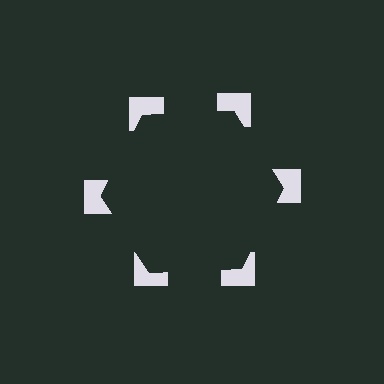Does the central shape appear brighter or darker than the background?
It typically appears slightly darker than the background, even though no actual brightness change is drawn.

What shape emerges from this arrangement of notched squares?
An illusory hexagon — its edges are inferred from the aligned wedge cuts in the notched squares, not physically drawn.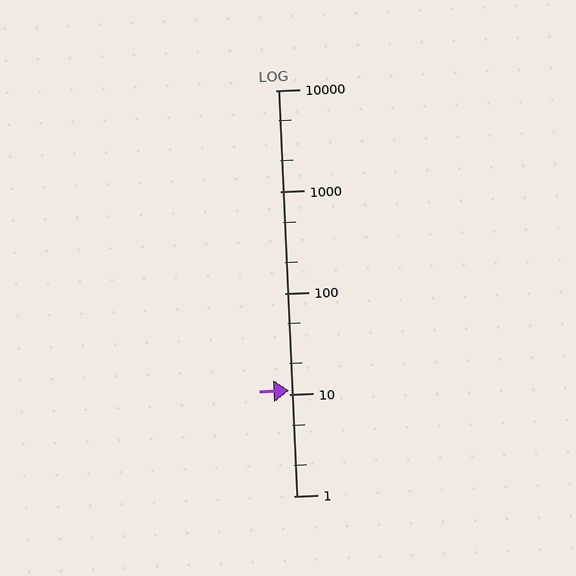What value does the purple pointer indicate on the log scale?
The pointer indicates approximately 11.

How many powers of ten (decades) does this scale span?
The scale spans 4 decades, from 1 to 10000.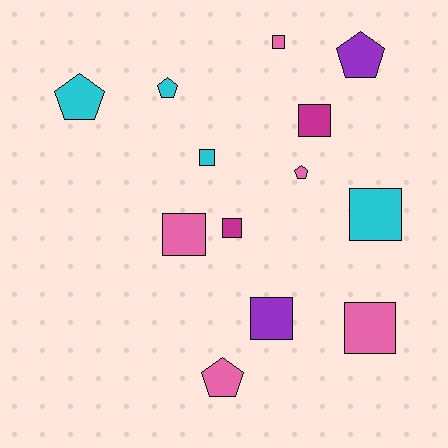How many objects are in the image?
There are 13 objects.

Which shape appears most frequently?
Square, with 8 objects.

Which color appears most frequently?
Pink, with 5 objects.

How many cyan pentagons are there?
There are 2 cyan pentagons.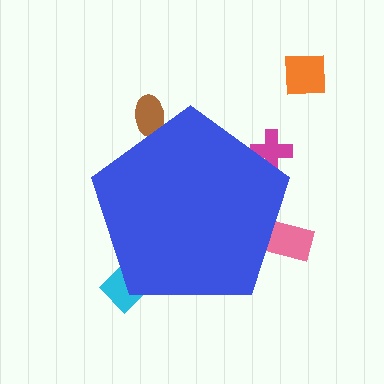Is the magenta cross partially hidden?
Yes, the magenta cross is partially hidden behind the blue pentagon.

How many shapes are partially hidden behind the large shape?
4 shapes are partially hidden.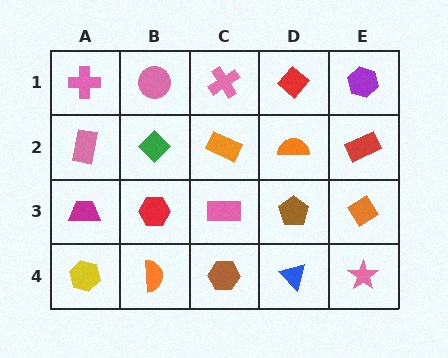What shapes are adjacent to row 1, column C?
An orange rectangle (row 2, column C), a pink circle (row 1, column B), a red diamond (row 1, column D).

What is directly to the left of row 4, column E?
A blue triangle.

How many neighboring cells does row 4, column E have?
2.